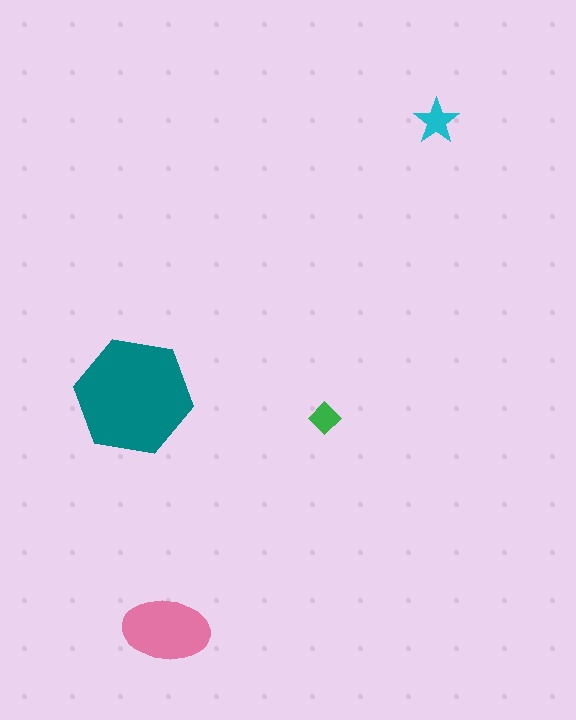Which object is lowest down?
The pink ellipse is bottommost.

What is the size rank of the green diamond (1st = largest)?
4th.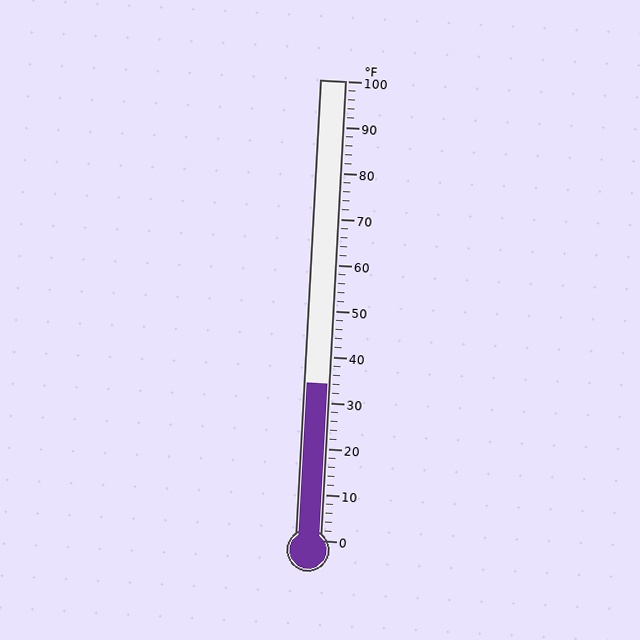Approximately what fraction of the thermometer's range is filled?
The thermometer is filled to approximately 35% of its range.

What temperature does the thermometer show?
The thermometer shows approximately 34°F.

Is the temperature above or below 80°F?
The temperature is below 80°F.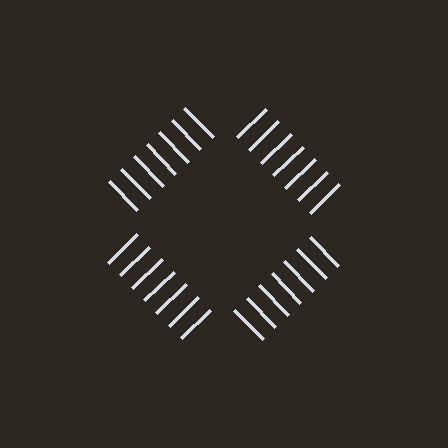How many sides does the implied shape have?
4 sides — the line-ends trace a square.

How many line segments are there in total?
28 — 7 along each of the 4 edges.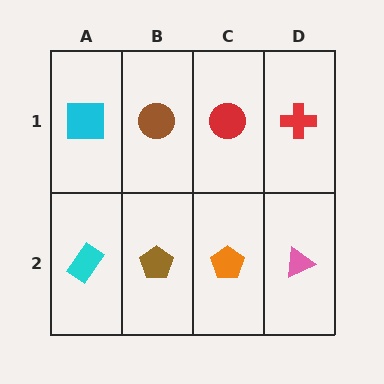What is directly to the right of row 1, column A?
A brown circle.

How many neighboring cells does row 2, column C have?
3.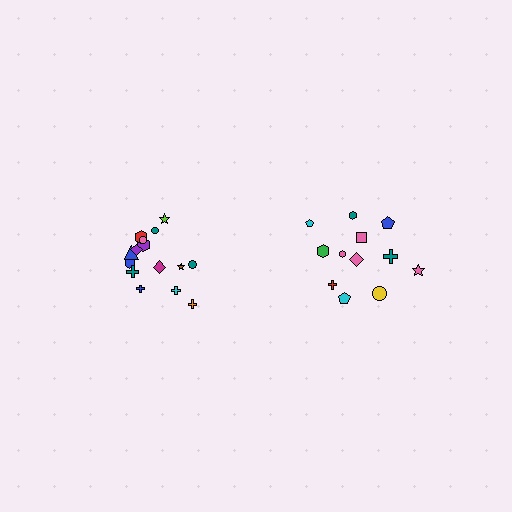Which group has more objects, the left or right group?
The left group.